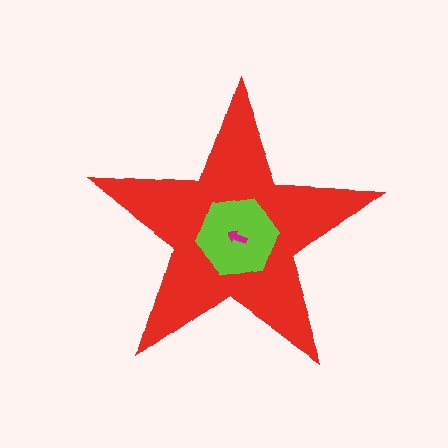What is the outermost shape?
The red star.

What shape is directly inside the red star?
The lime hexagon.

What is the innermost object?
The magenta arrow.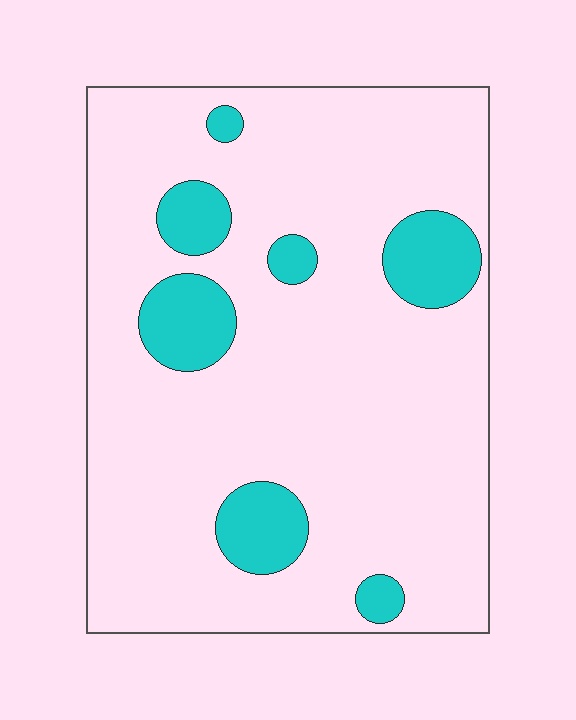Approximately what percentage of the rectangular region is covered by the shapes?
Approximately 15%.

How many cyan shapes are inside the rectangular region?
7.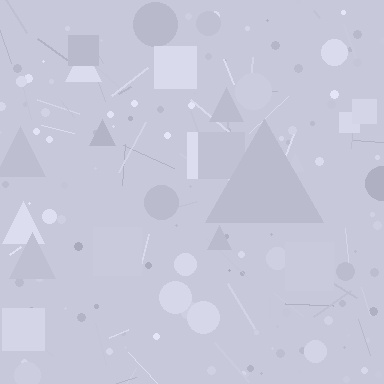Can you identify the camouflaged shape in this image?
The camouflaged shape is a triangle.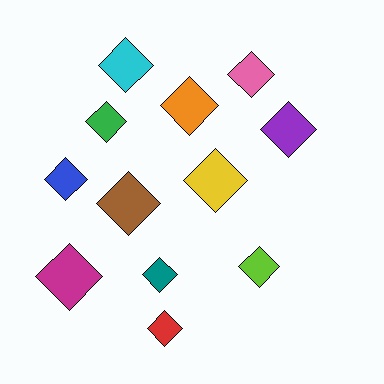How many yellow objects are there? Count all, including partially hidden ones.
There is 1 yellow object.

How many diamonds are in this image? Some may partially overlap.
There are 12 diamonds.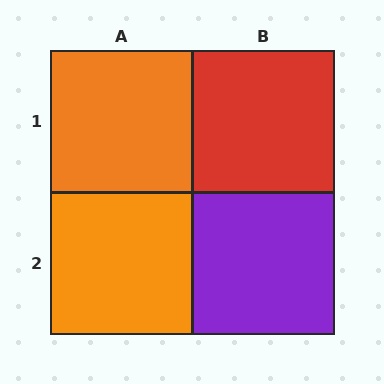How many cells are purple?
1 cell is purple.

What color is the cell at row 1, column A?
Orange.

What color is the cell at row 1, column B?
Red.